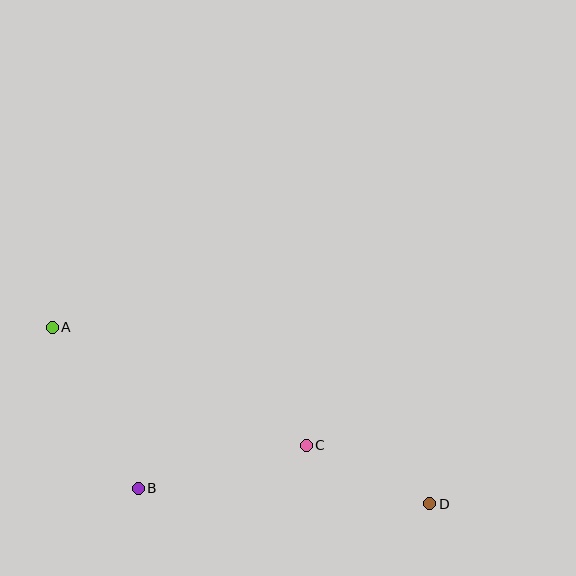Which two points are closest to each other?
Points C and D are closest to each other.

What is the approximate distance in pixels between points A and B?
The distance between A and B is approximately 183 pixels.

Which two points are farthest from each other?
Points A and D are farthest from each other.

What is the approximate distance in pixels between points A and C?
The distance between A and C is approximately 280 pixels.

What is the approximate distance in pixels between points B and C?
The distance between B and C is approximately 173 pixels.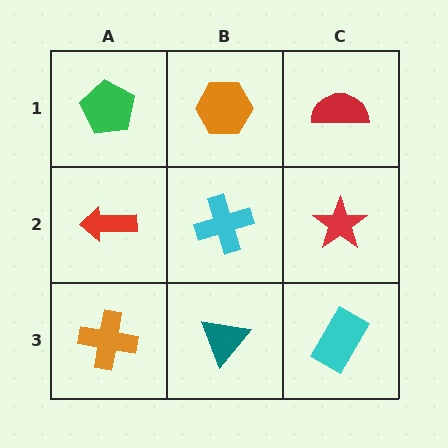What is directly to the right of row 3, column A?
A teal triangle.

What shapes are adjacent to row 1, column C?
A red star (row 2, column C), an orange hexagon (row 1, column B).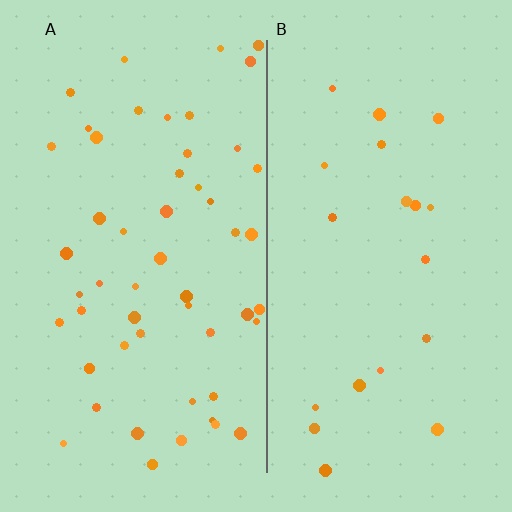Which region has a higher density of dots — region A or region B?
A (the left).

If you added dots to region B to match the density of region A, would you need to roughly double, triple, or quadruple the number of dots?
Approximately double.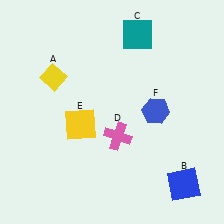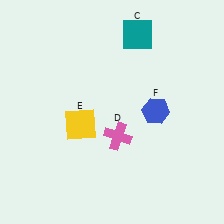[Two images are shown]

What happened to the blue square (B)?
The blue square (B) was removed in Image 2. It was in the bottom-right area of Image 1.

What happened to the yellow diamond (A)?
The yellow diamond (A) was removed in Image 2. It was in the top-left area of Image 1.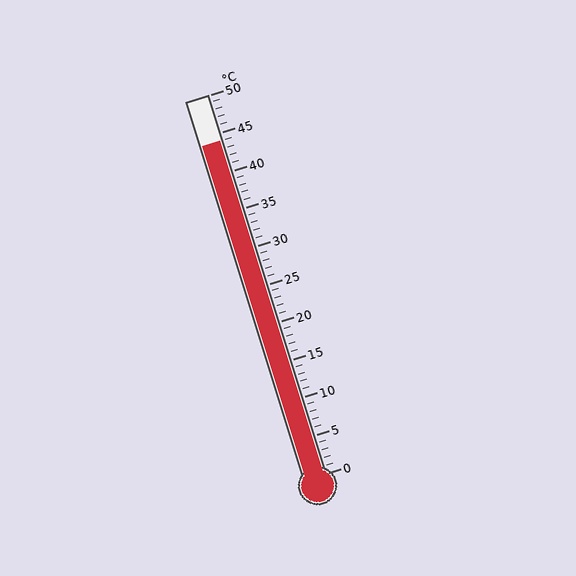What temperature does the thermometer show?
The thermometer shows approximately 44°C.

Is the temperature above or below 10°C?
The temperature is above 10°C.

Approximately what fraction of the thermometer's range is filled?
The thermometer is filled to approximately 90% of its range.